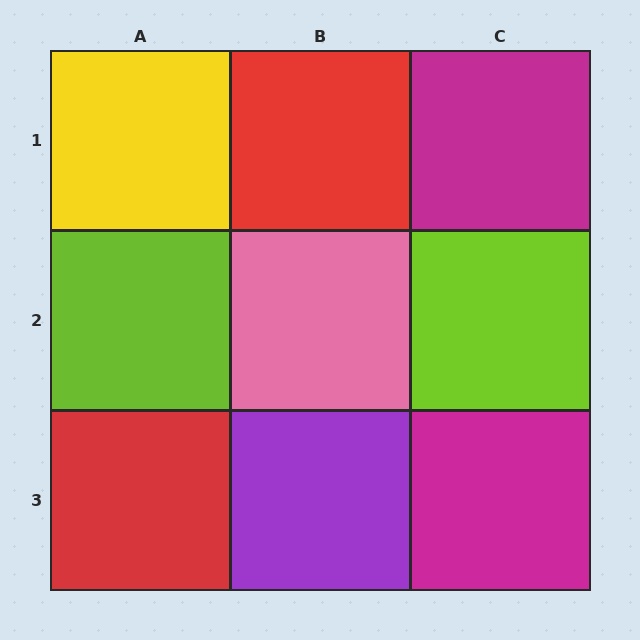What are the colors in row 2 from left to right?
Lime, pink, lime.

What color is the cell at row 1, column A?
Yellow.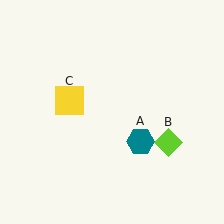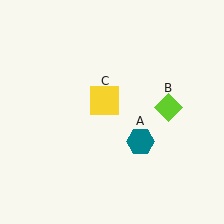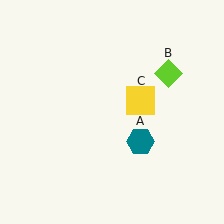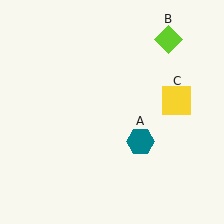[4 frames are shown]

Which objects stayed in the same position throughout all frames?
Teal hexagon (object A) remained stationary.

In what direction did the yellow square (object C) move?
The yellow square (object C) moved right.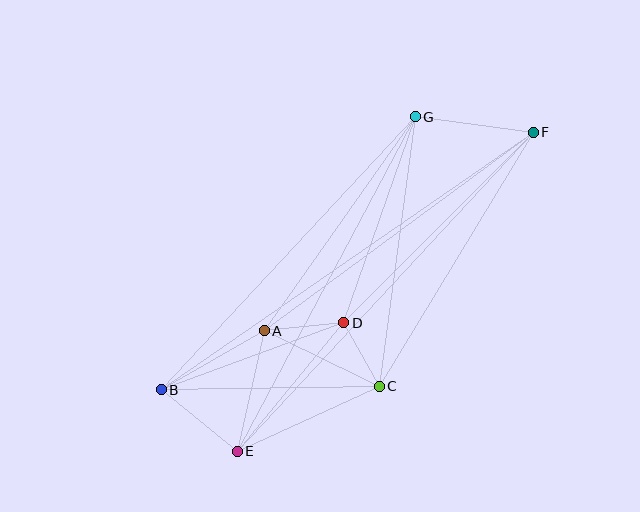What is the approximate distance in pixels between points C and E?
The distance between C and E is approximately 156 pixels.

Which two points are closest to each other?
Points C and D are closest to each other.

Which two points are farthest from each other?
Points B and F are farthest from each other.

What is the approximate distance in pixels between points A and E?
The distance between A and E is approximately 124 pixels.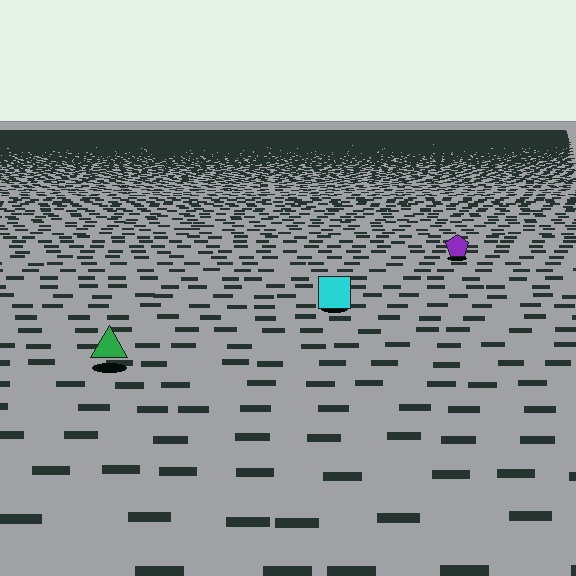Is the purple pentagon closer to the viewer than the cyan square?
No. The cyan square is closer — you can tell from the texture gradient: the ground texture is coarser near it.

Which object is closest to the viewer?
The green triangle is closest. The texture marks near it are larger and more spread out.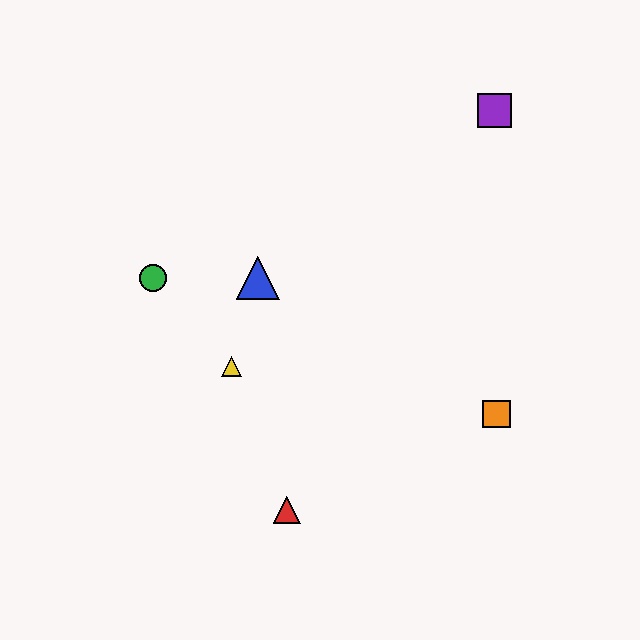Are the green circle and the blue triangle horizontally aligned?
Yes, both are at y≈278.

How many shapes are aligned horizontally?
2 shapes (the blue triangle, the green circle) are aligned horizontally.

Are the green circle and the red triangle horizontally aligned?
No, the green circle is at y≈278 and the red triangle is at y≈510.